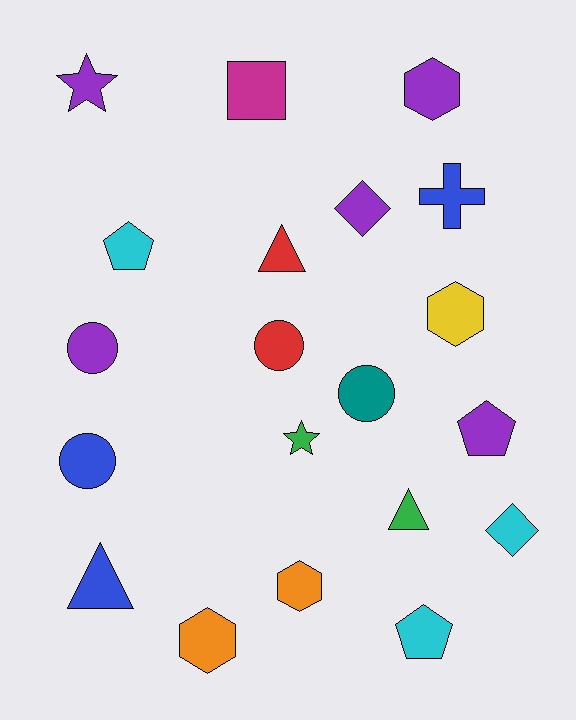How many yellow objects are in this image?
There is 1 yellow object.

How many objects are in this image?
There are 20 objects.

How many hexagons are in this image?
There are 4 hexagons.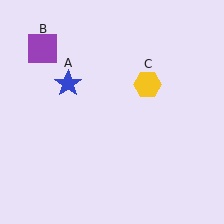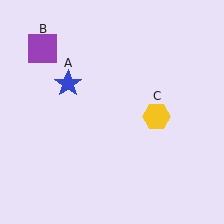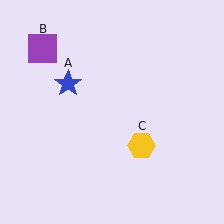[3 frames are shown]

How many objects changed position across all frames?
1 object changed position: yellow hexagon (object C).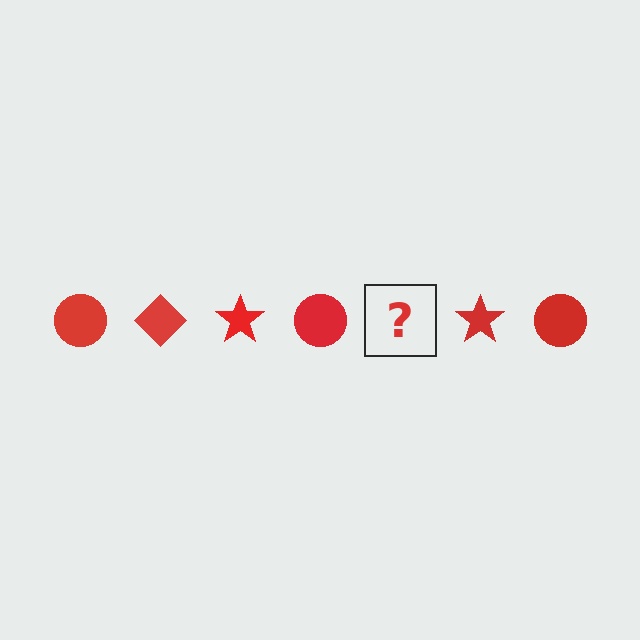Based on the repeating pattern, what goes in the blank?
The blank should be a red diamond.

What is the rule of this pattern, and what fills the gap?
The rule is that the pattern cycles through circle, diamond, star shapes in red. The gap should be filled with a red diamond.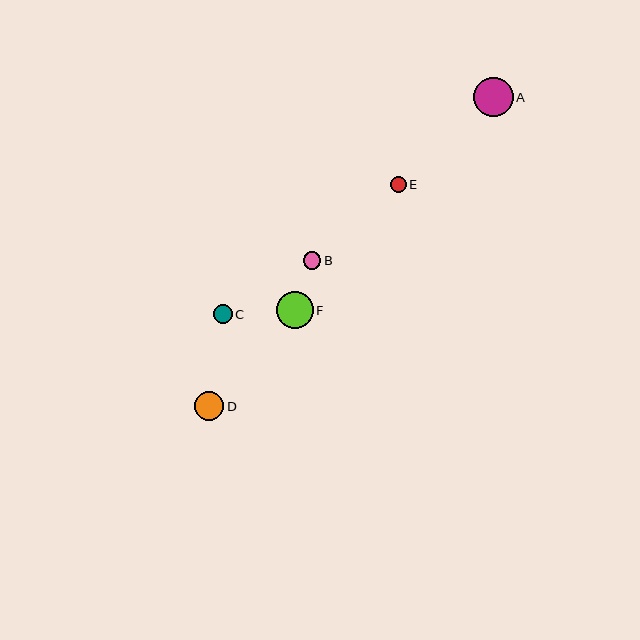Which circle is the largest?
Circle A is the largest with a size of approximately 39 pixels.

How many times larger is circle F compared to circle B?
Circle F is approximately 2.1 times the size of circle B.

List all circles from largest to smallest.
From largest to smallest: A, F, D, C, B, E.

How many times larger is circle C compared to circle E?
Circle C is approximately 1.2 times the size of circle E.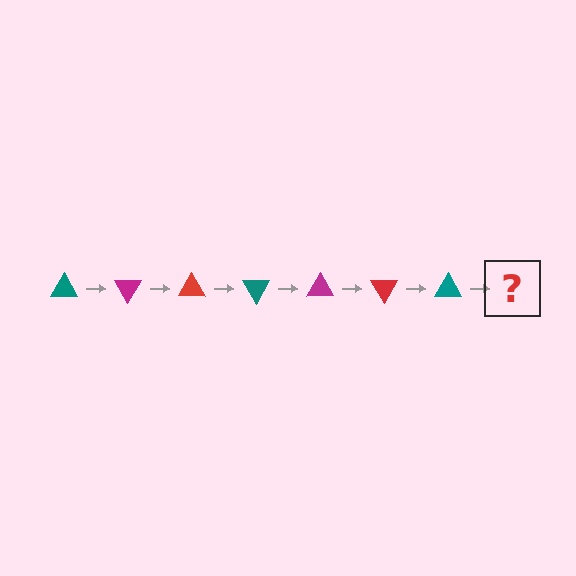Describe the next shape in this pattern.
It should be a magenta triangle, rotated 420 degrees from the start.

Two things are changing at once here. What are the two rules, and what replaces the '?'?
The two rules are that it rotates 60 degrees each step and the color cycles through teal, magenta, and red. The '?' should be a magenta triangle, rotated 420 degrees from the start.